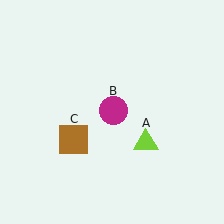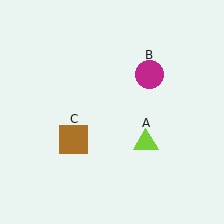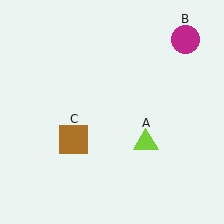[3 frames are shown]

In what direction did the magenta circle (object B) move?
The magenta circle (object B) moved up and to the right.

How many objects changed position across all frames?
1 object changed position: magenta circle (object B).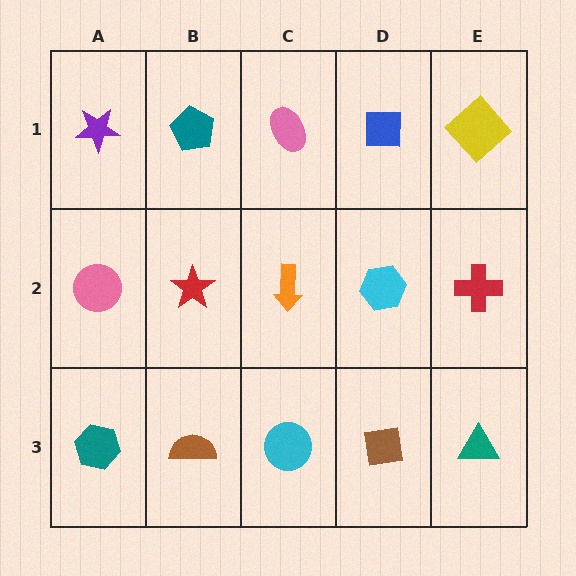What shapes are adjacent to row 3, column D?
A cyan hexagon (row 2, column D), a cyan circle (row 3, column C), a teal triangle (row 3, column E).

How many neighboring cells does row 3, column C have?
3.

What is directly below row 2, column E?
A teal triangle.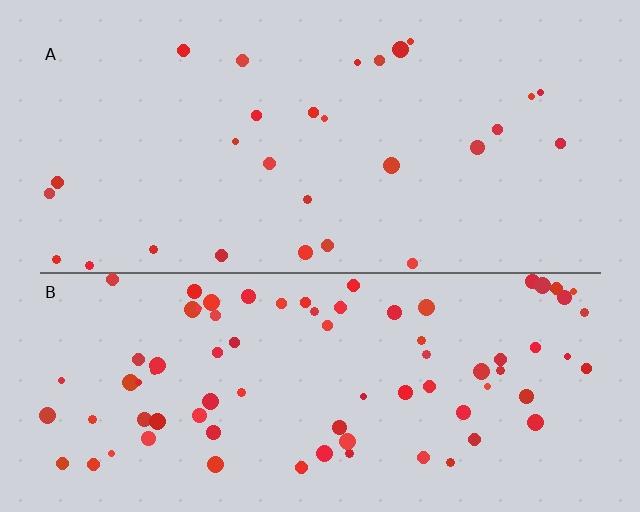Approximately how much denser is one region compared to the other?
Approximately 2.8× — region B over region A.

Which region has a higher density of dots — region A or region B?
B (the bottom).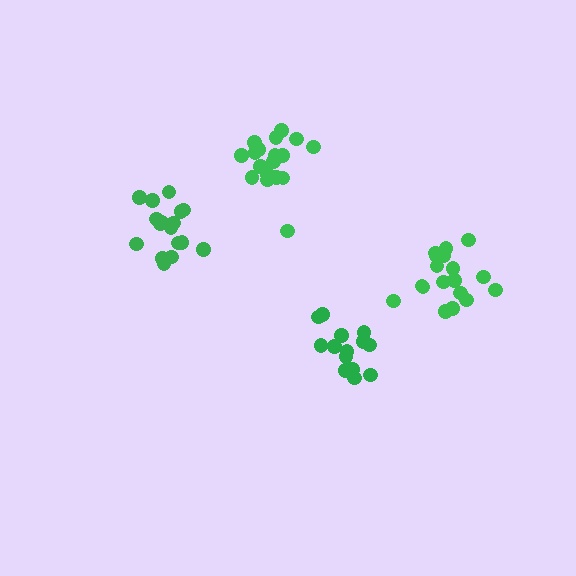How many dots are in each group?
Group 1: 18 dots, Group 2: 14 dots, Group 3: 17 dots, Group 4: 18 dots (67 total).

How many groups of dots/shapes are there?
There are 4 groups.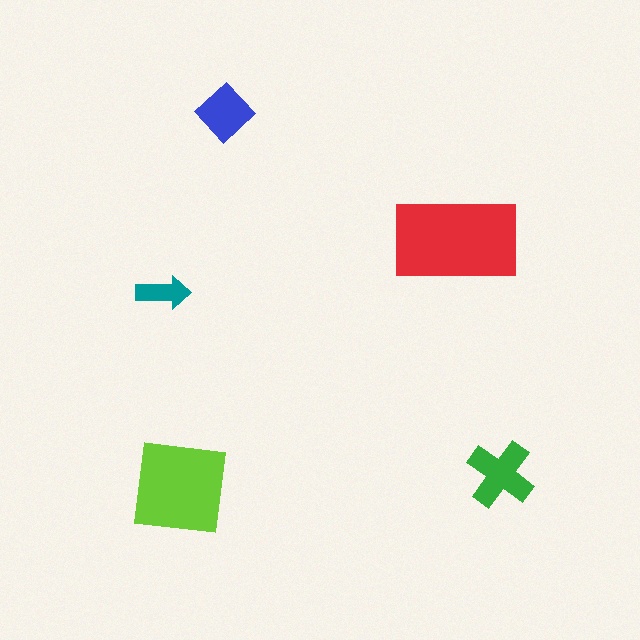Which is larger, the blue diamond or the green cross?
The green cross.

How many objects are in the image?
There are 5 objects in the image.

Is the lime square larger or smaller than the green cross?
Larger.